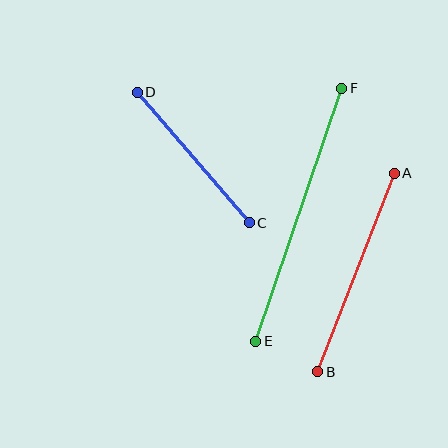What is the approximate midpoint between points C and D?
The midpoint is at approximately (193, 158) pixels.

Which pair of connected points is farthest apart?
Points E and F are farthest apart.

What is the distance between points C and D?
The distance is approximately 172 pixels.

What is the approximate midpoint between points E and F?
The midpoint is at approximately (299, 215) pixels.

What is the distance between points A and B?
The distance is approximately 213 pixels.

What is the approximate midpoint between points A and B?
The midpoint is at approximately (356, 272) pixels.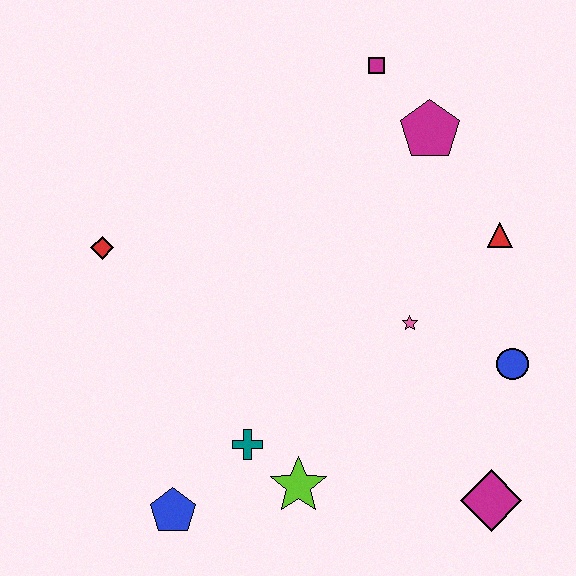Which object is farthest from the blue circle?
The red diamond is farthest from the blue circle.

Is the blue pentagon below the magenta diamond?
Yes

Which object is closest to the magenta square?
The magenta pentagon is closest to the magenta square.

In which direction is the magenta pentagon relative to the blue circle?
The magenta pentagon is above the blue circle.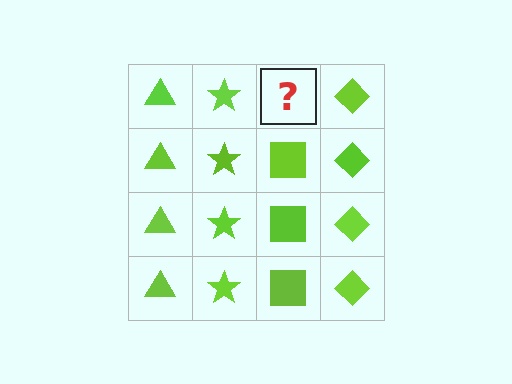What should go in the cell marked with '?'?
The missing cell should contain a lime square.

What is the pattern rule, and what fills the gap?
The rule is that each column has a consistent shape. The gap should be filled with a lime square.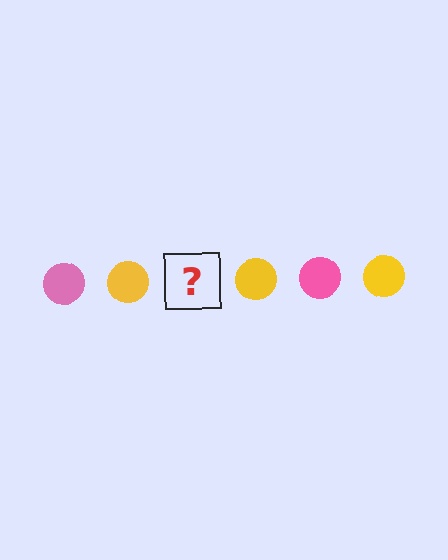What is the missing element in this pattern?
The missing element is a pink circle.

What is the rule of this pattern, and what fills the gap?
The rule is that the pattern cycles through pink, yellow circles. The gap should be filled with a pink circle.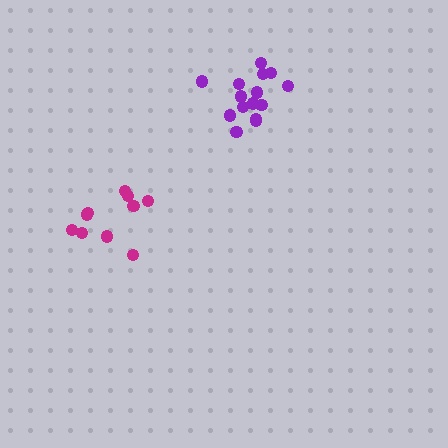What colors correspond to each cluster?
The clusters are colored: purple, magenta.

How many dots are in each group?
Group 1: 15 dots, Group 2: 10 dots (25 total).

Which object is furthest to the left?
The magenta cluster is leftmost.